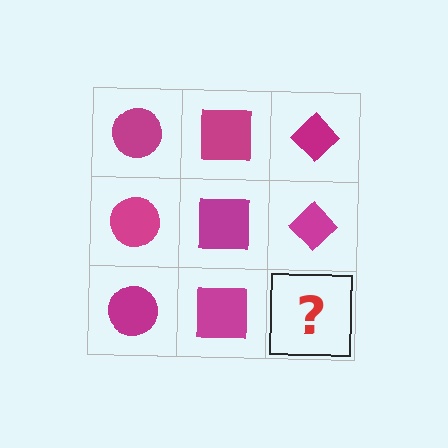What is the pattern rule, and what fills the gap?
The rule is that each column has a consistent shape. The gap should be filled with a magenta diamond.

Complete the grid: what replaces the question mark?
The question mark should be replaced with a magenta diamond.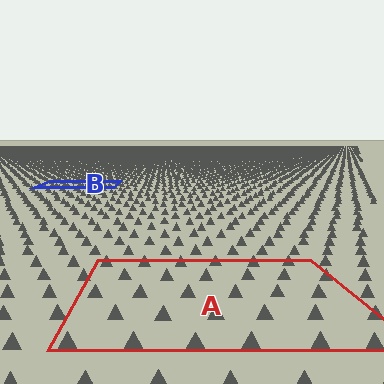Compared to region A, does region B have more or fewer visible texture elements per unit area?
Region B has more texture elements per unit area — they are packed more densely because it is farther away.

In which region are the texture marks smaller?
The texture marks are smaller in region B, because it is farther away.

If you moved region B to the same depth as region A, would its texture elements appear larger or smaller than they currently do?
They would appear larger. At a closer depth, the same texture elements are projected at a bigger on-screen size.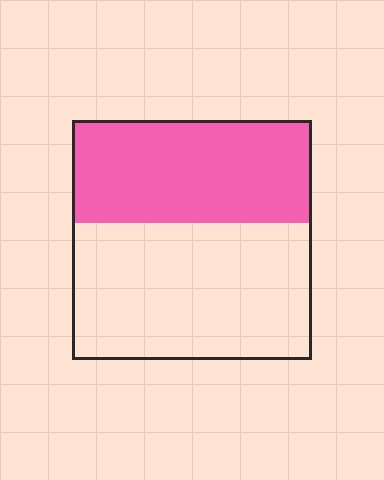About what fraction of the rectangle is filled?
About two fifths (2/5).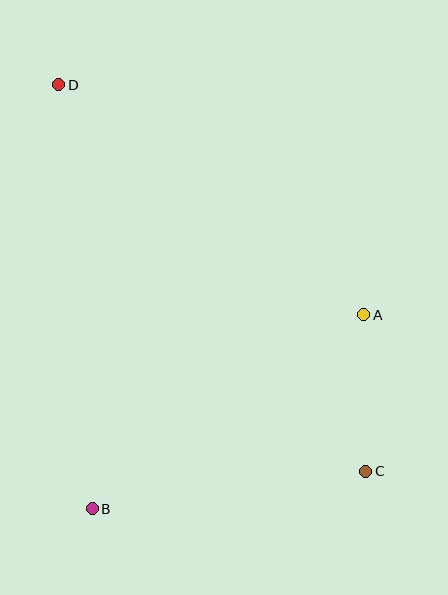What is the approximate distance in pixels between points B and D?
The distance between B and D is approximately 425 pixels.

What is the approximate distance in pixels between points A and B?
The distance between A and B is approximately 334 pixels.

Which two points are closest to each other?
Points A and C are closest to each other.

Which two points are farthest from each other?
Points C and D are farthest from each other.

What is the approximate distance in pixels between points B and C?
The distance between B and C is approximately 276 pixels.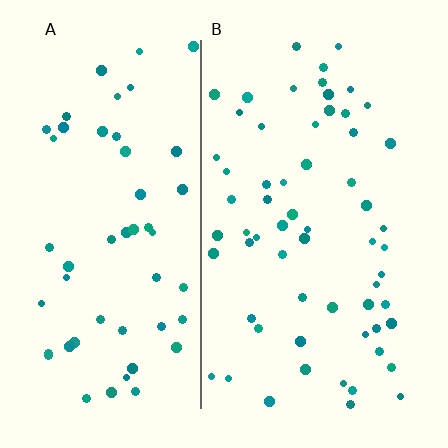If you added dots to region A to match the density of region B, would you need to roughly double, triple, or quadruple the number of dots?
Approximately double.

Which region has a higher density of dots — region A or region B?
B (the right).